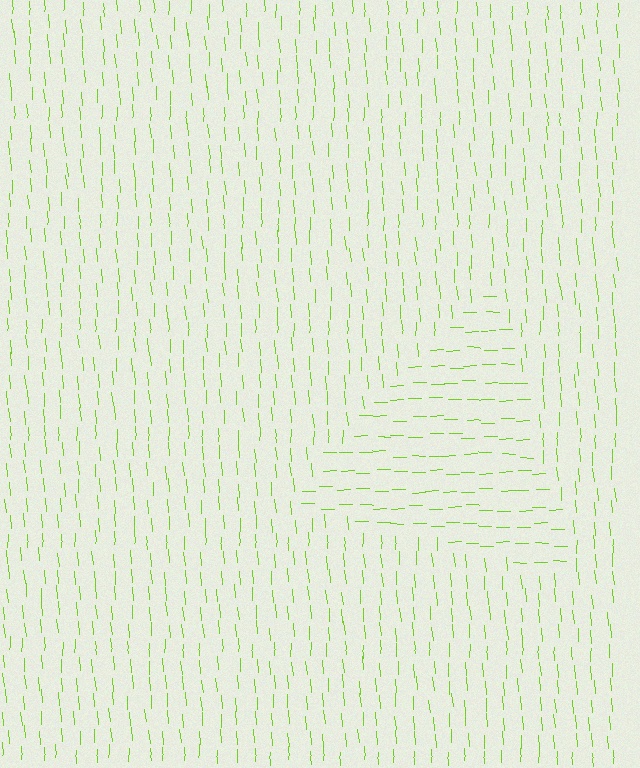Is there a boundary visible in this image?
Yes, there is a texture boundary formed by a change in line orientation.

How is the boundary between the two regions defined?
The boundary is defined purely by a change in line orientation (approximately 87 degrees difference). All lines are the same color and thickness.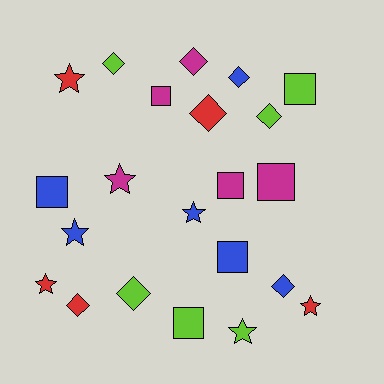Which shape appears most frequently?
Diamond, with 8 objects.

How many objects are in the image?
There are 22 objects.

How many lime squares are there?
There are 2 lime squares.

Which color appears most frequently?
Lime, with 6 objects.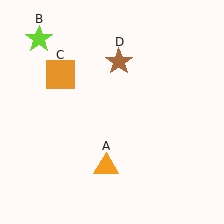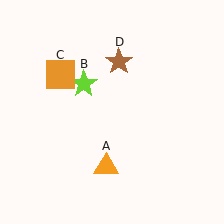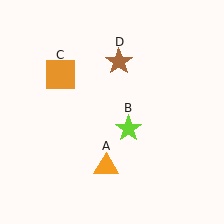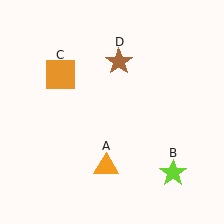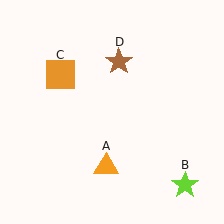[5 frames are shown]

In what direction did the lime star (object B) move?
The lime star (object B) moved down and to the right.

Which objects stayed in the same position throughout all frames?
Orange triangle (object A) and orange square (object C) and brown star (object D) remained stationary.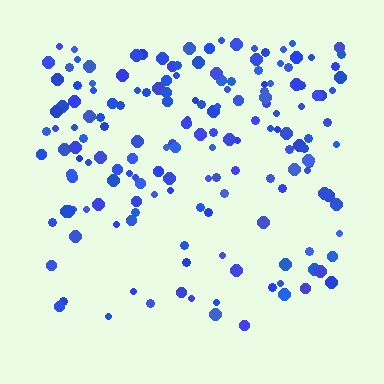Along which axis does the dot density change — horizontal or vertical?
Vertical.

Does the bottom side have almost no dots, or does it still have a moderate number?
Still a moderate number, just noticeably fewer than the top.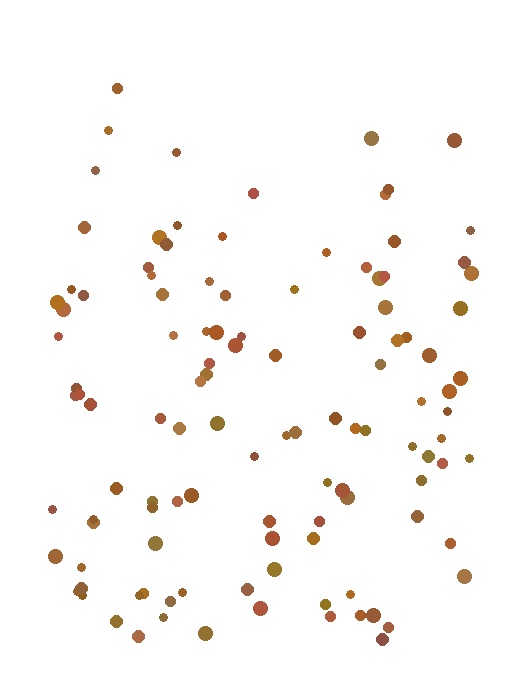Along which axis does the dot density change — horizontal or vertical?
Vertical.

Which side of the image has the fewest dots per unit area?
The top.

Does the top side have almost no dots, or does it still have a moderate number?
Still a moderate number, just noticeably fewer than the bottom.